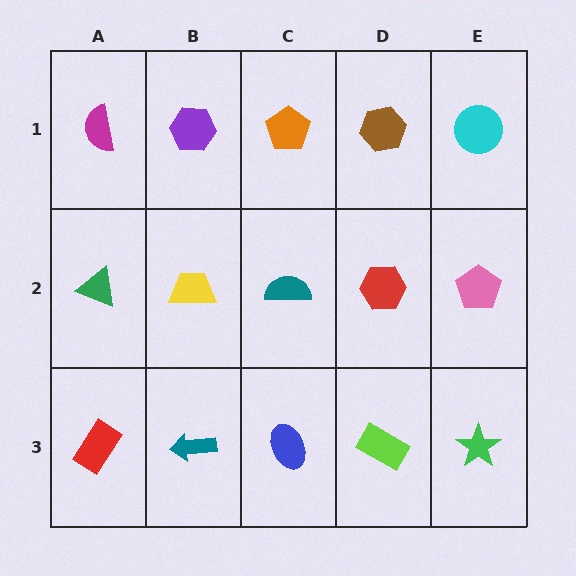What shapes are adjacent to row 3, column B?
A yellow trapezoid (row 2, column B), a red rectangle (row 3, column A), a blue ellipse (row 3, column C).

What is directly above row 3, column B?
A yellow trapezoid.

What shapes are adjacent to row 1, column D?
A red hexagon (row 2, column D), an orange pentagon (row 1, column C), a cyan circle (row 1, column E).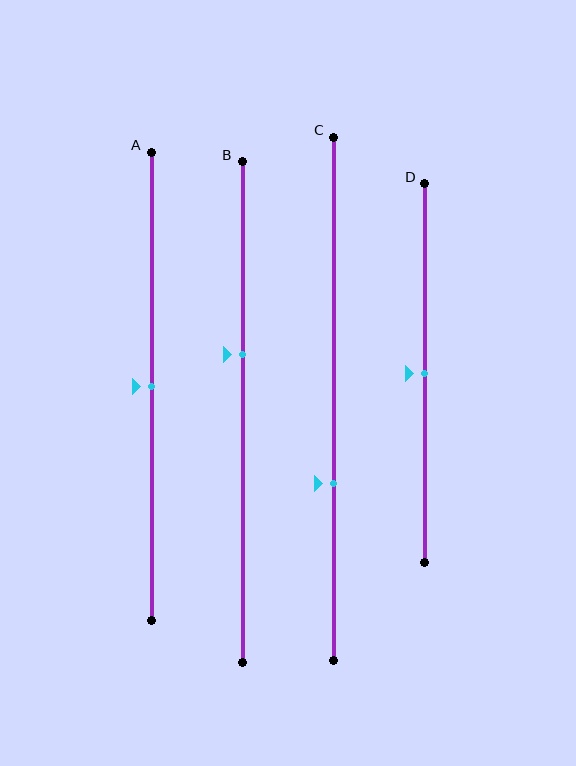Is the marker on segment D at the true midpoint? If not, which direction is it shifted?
Yes, the marker on segment D is at the true midpoint.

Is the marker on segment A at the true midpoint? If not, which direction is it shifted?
Yes, the marker on segment A is at the true midpoint.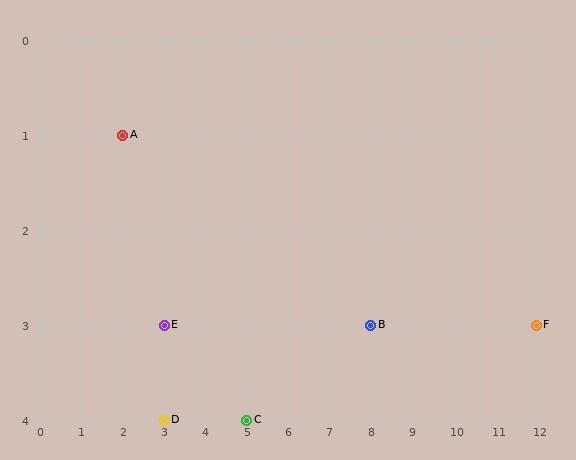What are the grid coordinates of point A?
Point A is at grid coordinates (2, 1).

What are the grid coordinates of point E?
Point E is at grid coordinates (3, 3).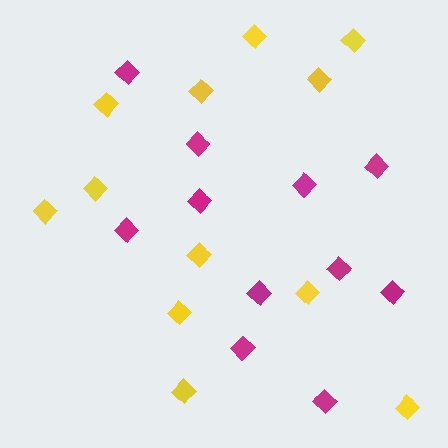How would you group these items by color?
There are 2 groups: one group of yellow diamonds (12) and one group of magenta diamonds (11).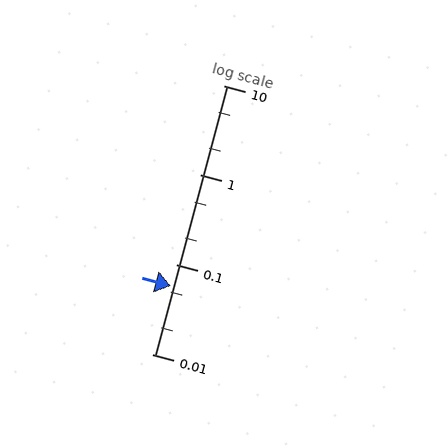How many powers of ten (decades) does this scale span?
The scale spans 3 decades, from 0.01 to 10.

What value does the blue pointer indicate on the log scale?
The pointer indicates approximately 0.058.